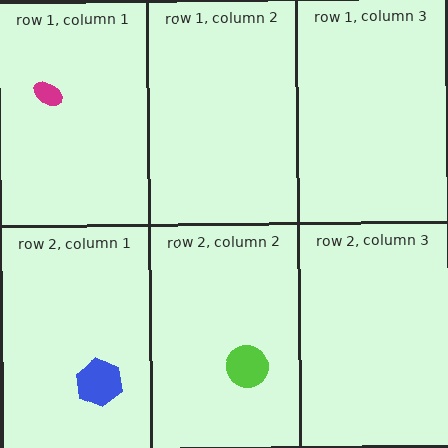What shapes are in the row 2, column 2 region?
The lime circle.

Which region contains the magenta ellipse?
The row 1, column 1 region.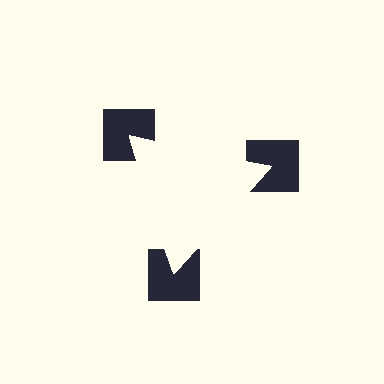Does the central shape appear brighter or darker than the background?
It typically appears slightly brighter than the background, even though no actual brightness change is drawn.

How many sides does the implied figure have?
3 sides.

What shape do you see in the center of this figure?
An illusory triangle — its edges are inferred from the aligned wedge cuts in the notched squares, not physically drawn.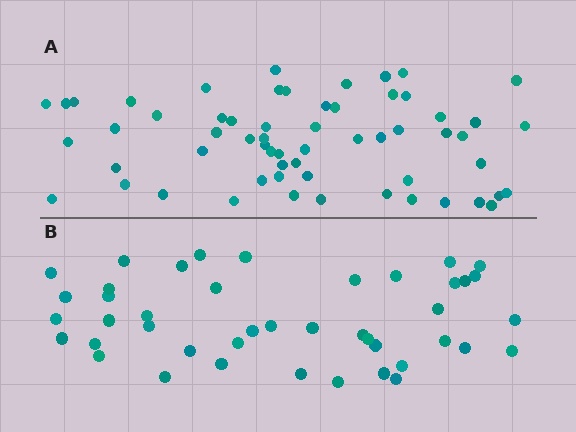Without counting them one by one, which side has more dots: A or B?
Region A (the top region) has more dots.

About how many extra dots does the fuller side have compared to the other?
Region A has approximately 15 more dots than region B.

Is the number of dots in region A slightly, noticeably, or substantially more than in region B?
Region A has noticeably more, but not dramatically so. The ratio is roughly 1.4 to 1.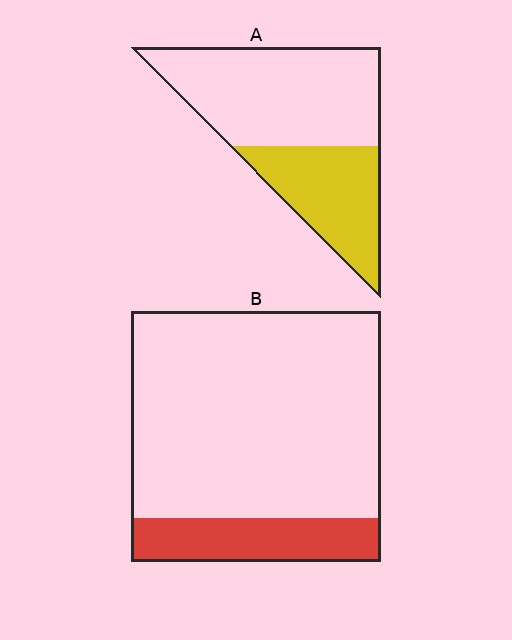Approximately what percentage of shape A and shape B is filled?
A is approximately 35% and B is approximately 20%.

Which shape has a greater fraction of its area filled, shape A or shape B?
Shape A.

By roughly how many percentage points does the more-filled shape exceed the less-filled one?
By roughly 20 percentage points (A over B).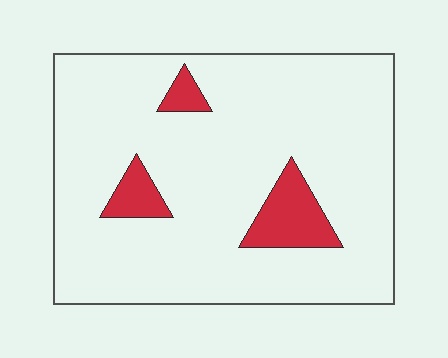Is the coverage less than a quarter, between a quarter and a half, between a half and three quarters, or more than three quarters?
Less than a quarter.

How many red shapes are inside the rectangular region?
3.